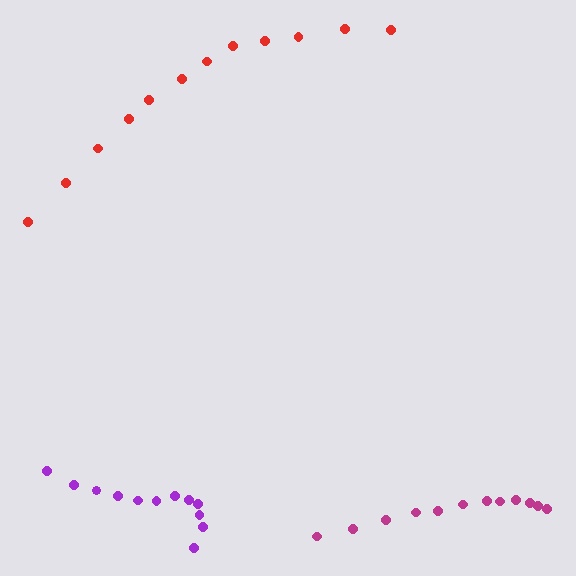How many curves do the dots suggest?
There are 3 distinct paths.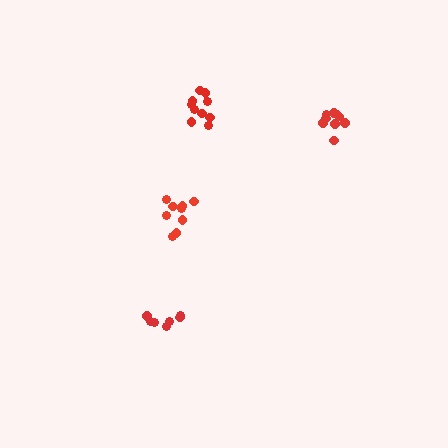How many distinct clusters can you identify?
There are 4 distinct clusters.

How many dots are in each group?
Group 1: 7 dots, Group 2: 9 dots, Group 3: 10 dots, Group 4: 10 dots (36 total).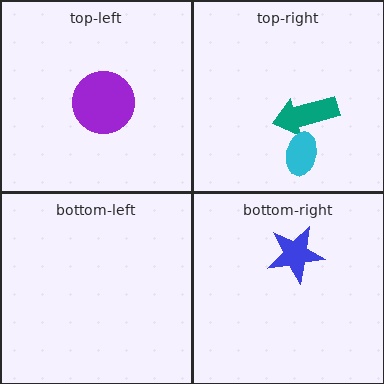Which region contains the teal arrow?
The top-right region.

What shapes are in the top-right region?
The teal arrow, the cyan ellipse.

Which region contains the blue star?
The bottom-right region.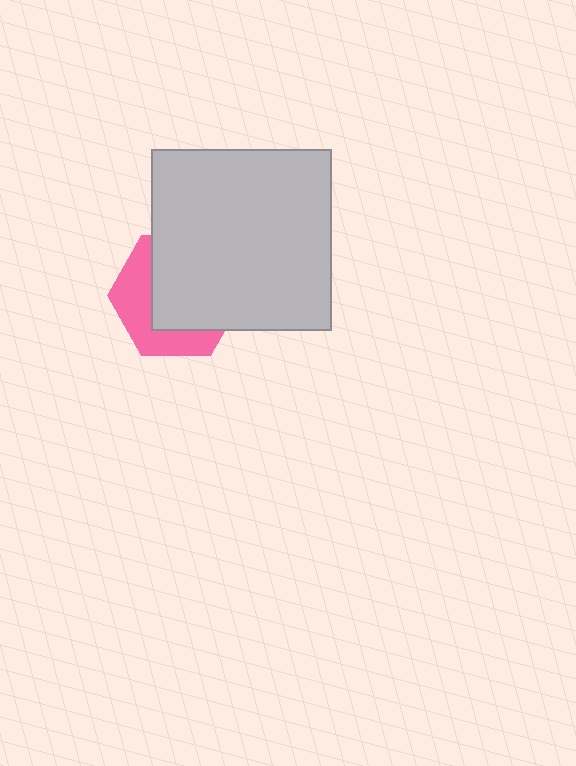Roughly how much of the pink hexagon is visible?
A small part of it is visible (roughly 39%).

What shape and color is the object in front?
The object in front is a light gray square.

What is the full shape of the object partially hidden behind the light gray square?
The partially hidden object is a pink hexagon.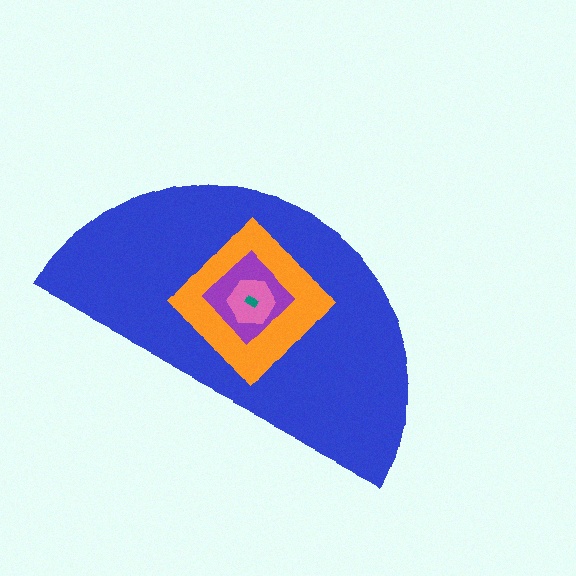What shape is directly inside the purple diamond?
The pink hexagon.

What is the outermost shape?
The blue semicircle.